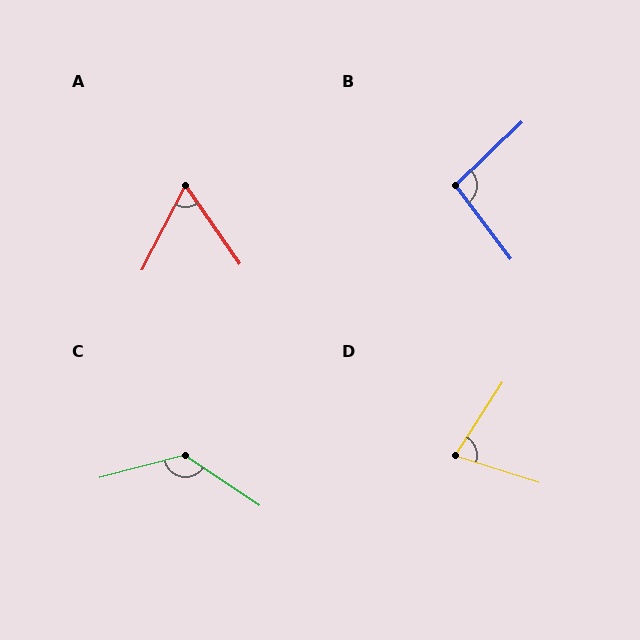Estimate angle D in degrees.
Approximately 74 degrees.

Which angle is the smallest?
A, at approximately 62 degrees.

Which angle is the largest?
C, at approximately 132 degrees.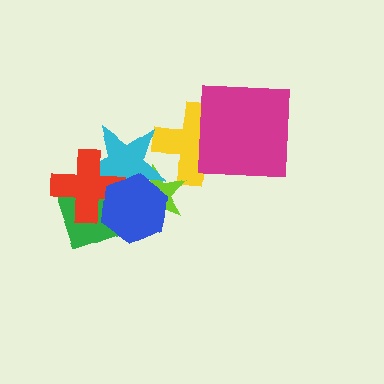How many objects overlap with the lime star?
4 objects overlap with the lime star.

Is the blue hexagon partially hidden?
No, no other shape covers it.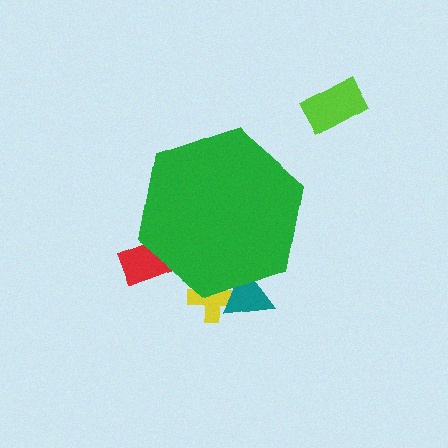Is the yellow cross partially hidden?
Yes, the yellow cross is partially hidden behind the green hexagon.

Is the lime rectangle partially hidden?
No, the lime rectangle is fully visible.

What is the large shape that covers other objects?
A green hexagon.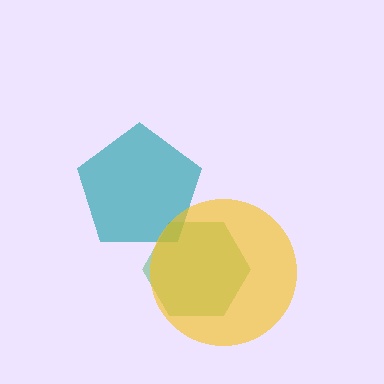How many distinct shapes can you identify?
There are 3 distinct shapes: a teal pentagon, a green hexagon, a yellow circle.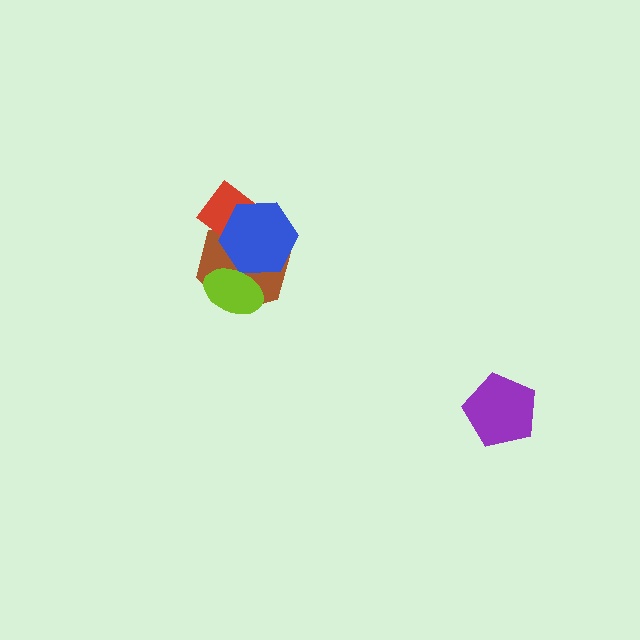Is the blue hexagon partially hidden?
Yes, it is partially covered by another shape.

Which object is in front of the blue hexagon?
The lime ellipse is in front of the blue hexagon.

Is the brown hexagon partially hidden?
Yes, it is partially covered by another shape.